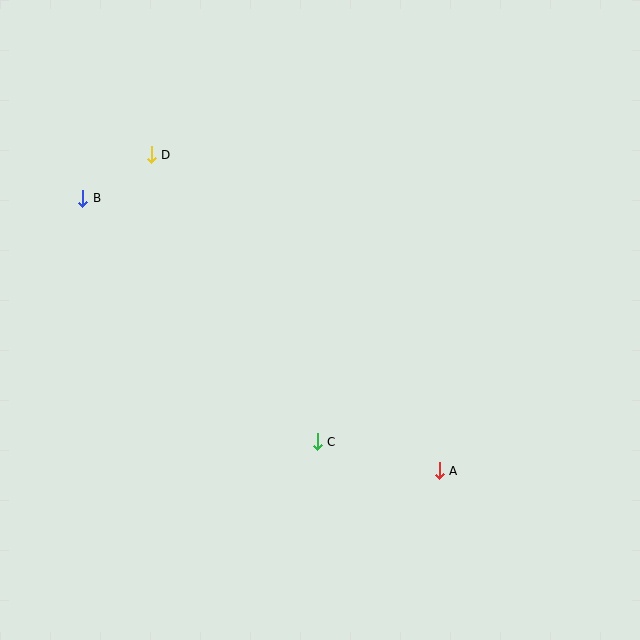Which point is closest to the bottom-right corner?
Point A is closest to the bottom-right corner.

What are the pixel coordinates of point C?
Point C is at (317, 442).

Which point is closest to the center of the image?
Point C at (317, 442) is closest to the center.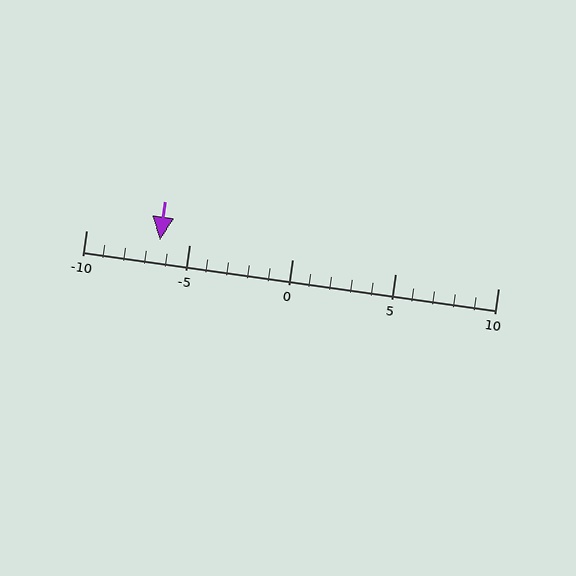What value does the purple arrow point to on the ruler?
The purple arrow points to approximately -6.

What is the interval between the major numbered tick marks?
The major tick marks are spaced 5 units apart.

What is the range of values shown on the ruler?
The ruler shows values from -10 to 10.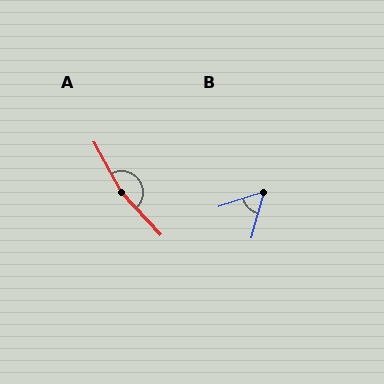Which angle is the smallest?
B, at approximately 56 degrees.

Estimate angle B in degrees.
Approximately 56 degrees.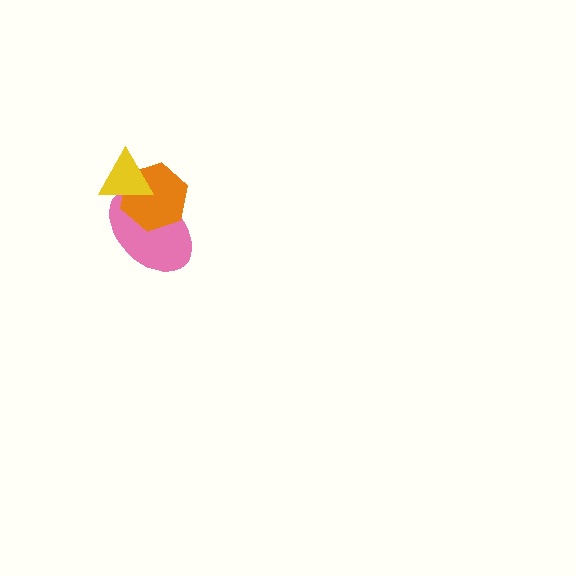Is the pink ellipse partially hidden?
Yes, it is partially covered by another shape.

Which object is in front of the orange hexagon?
The yellow triangle is in front of the orange hexagon.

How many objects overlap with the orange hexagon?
2 objects overlap with the orange hexagon.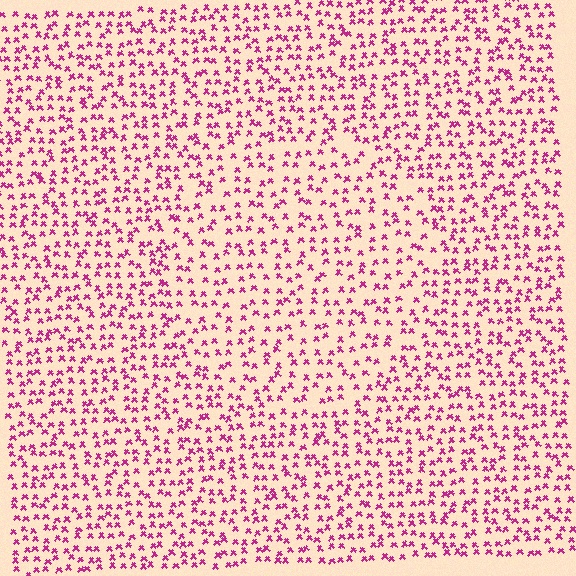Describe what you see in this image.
The image contains small magenta elements arranged at two different densities. A circle-shaped region is visible where the elements are less densely packed than the surrounding area.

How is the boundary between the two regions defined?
The boundary is defined by a change in element density (approximately 1.4x ratio). All elements are the same color, size, and shape.